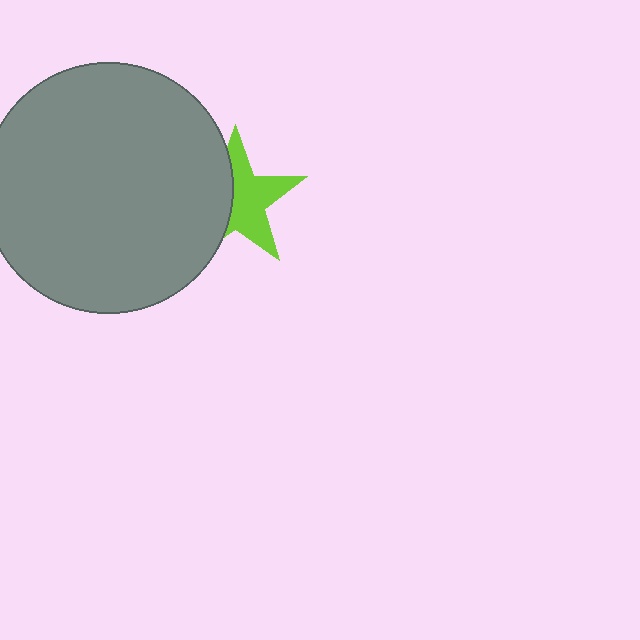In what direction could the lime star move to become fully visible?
The lime star could move right. That would shift it out from behind the gray circle entirely.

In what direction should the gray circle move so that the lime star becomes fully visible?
The gray circle should move left. That is the shortest direction to clear the overlap and leave the lime star fully visible.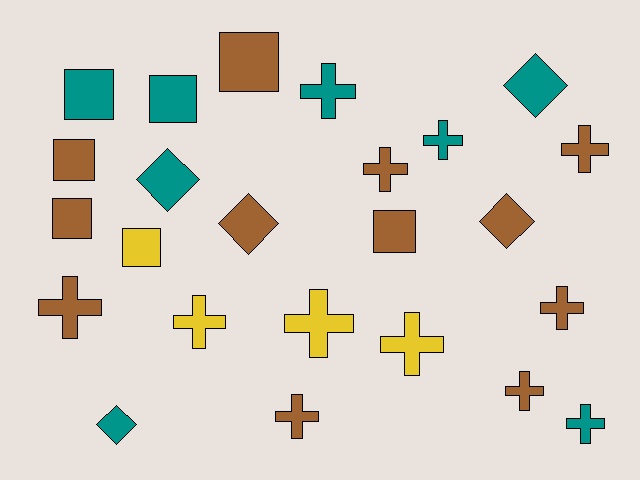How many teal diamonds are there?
There are 3 teal diamonds.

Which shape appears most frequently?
Cross, with 12 objects.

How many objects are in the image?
There are 24 objects.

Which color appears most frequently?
Brown, with 12 objects.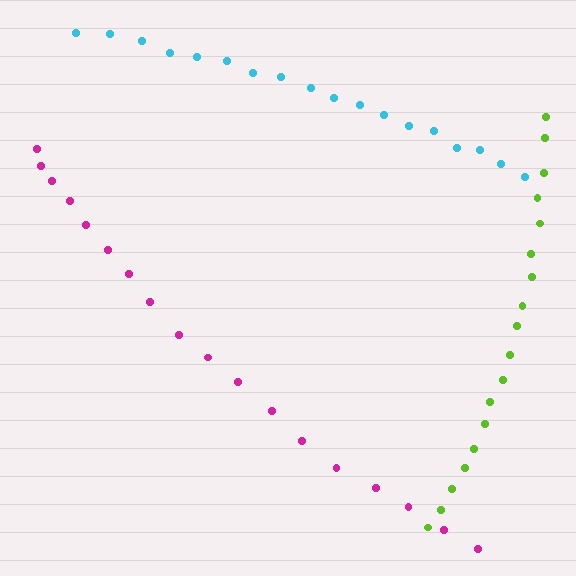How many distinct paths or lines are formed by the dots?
There are 3 distinct paths.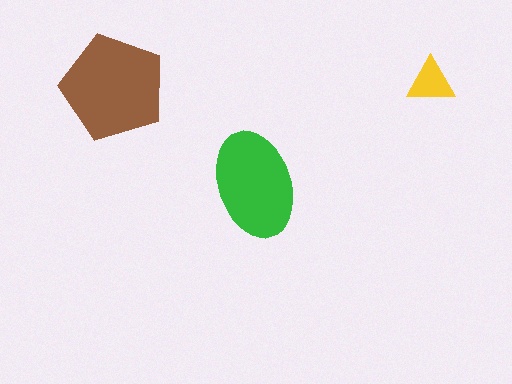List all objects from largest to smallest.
The brown pentagon, the green ellipse, the yellow triangle.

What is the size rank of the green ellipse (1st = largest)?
2nd.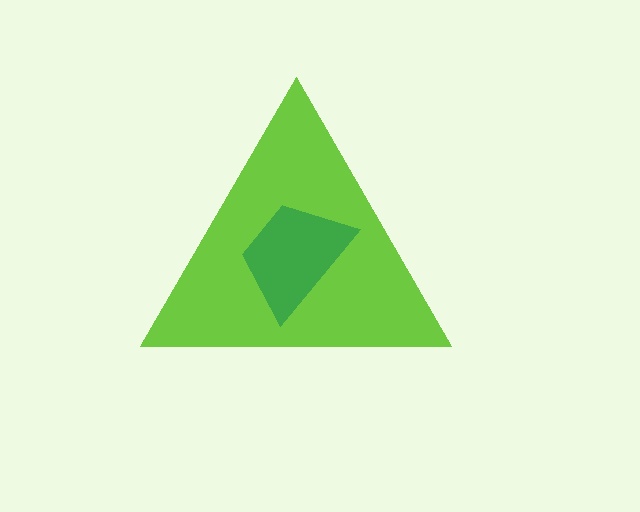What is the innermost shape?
The green trapezoid.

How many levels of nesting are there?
2.